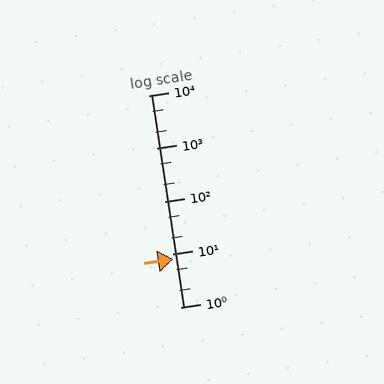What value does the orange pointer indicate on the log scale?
The pointer indicates approximately 8.1.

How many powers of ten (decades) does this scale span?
The scale spans 4 decades, from 1 to 10000.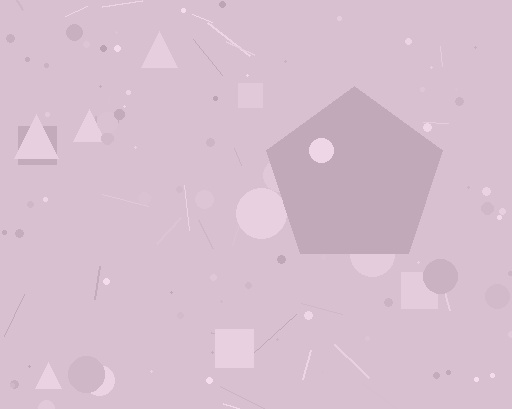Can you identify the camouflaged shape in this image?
The camouflaged shape is a pentagon.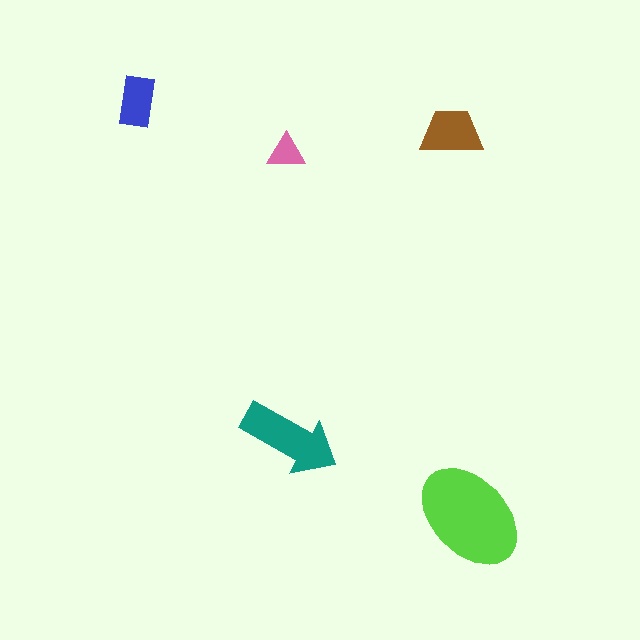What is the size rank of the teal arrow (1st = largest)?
2nd.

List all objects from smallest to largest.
The pink triangle, the blue rectangle, the brown trapezoid, the teal arrow, the lime ellipse.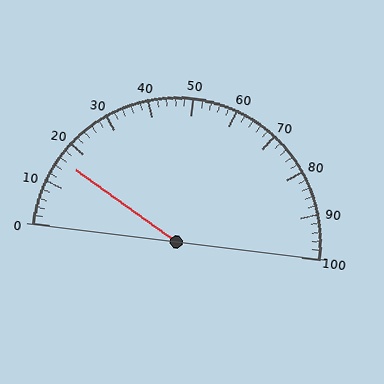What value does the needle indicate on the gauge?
The needle indicates approximately 16.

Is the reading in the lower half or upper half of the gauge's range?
The reading is in the lower half of the range (0 to 100).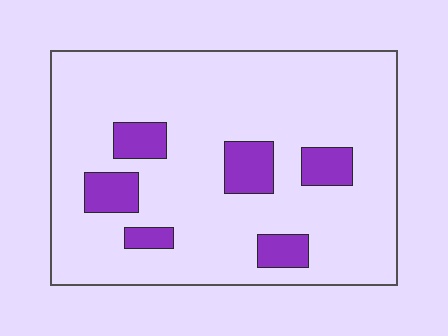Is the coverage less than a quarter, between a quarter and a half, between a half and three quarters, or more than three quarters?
Less than a quarter.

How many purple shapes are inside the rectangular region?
6.